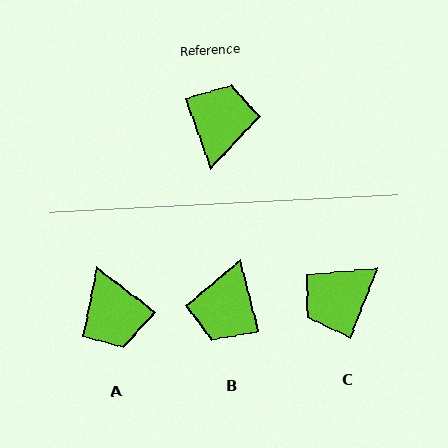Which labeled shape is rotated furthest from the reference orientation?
B, about 174 degrees away.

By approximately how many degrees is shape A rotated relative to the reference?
Approximately 147 degrees clockwise.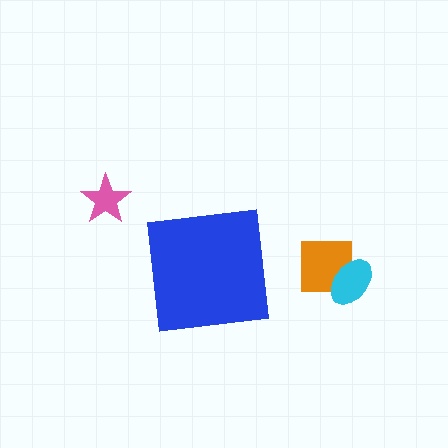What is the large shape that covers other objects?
A blue square.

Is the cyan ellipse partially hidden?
No, the cyan ellipse is fully visible.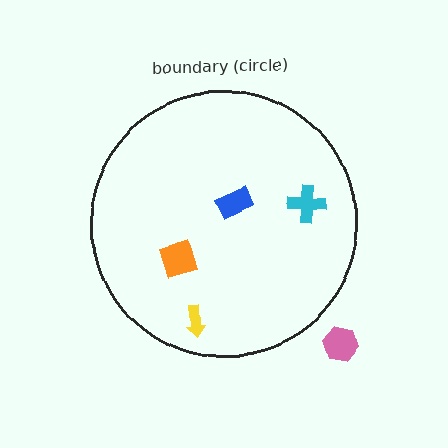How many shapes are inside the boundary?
4 inside, 1 outside.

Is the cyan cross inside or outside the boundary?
Inside.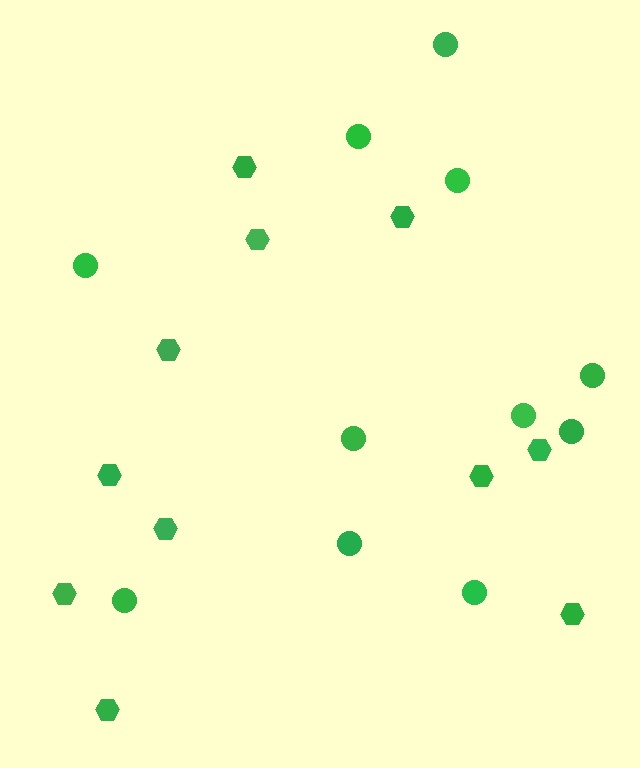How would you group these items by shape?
There are 2 groups: one group of hexagons (11) and one group of circles (11).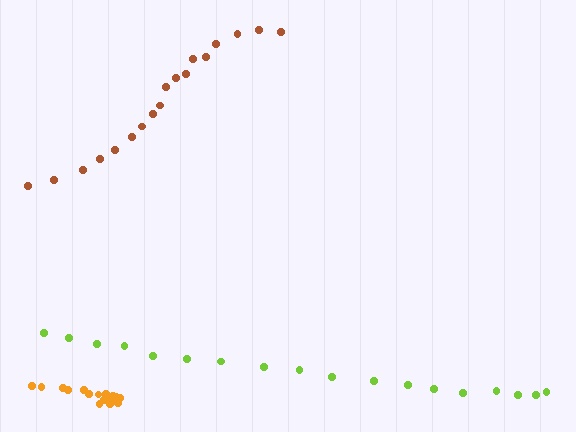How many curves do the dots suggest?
There are 3 distinct paths.